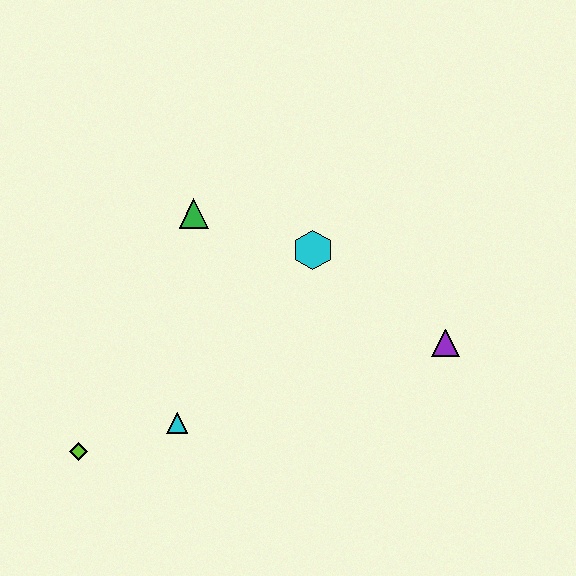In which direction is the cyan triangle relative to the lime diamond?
The cyan triangle is to the right of the lime diamond.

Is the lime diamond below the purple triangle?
Yes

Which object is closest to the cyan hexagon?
The green triangle is closest to the cyan hexagon.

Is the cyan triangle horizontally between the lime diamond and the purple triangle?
Yes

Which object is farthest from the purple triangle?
The lime diamond is farthest from the purple triangle.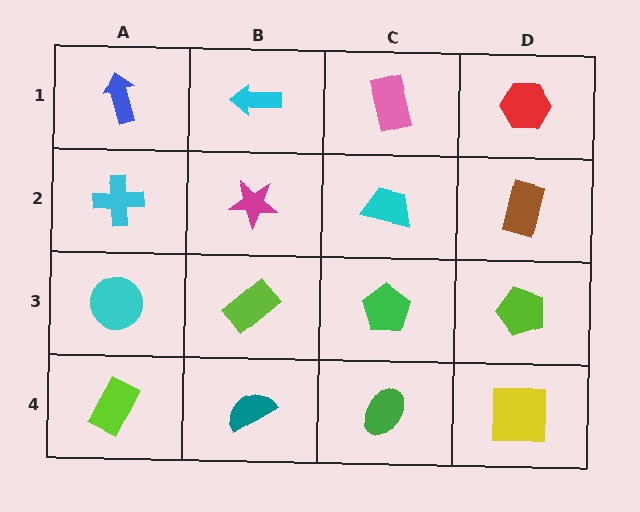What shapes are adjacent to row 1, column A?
A cyan cross (row 2, column A), a cyan arrow (row 1, column B).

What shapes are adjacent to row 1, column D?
A brown rectangle (row 2, column D), a pink rectangle (row 1, column C).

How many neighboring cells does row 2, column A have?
3.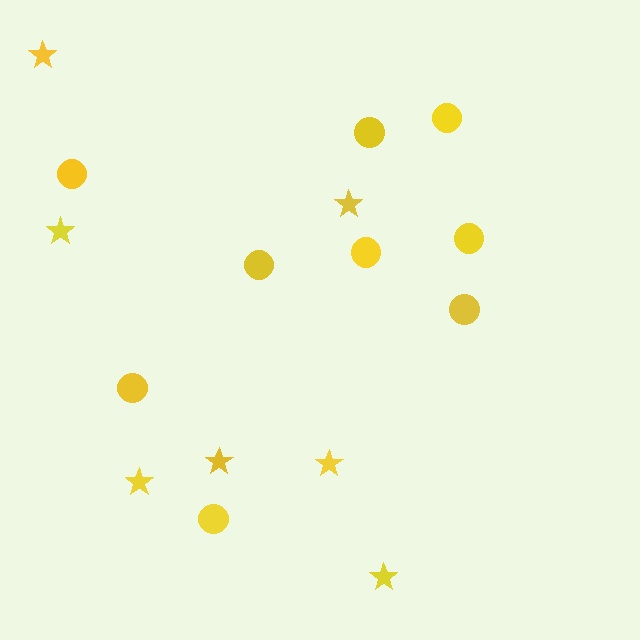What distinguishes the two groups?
There are 2 groups: one group of stars (7) and one group of circles (9).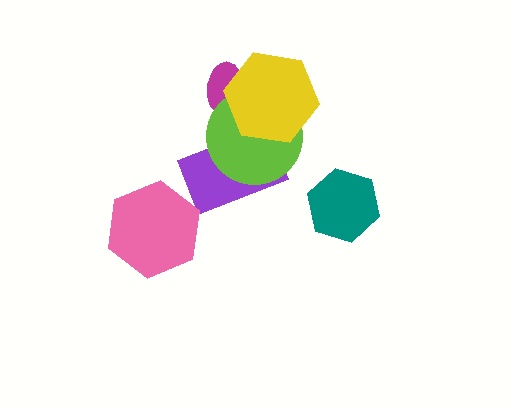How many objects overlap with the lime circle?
3 objects overlap with the lime circle.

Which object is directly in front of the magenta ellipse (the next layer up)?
The lime circle is directly in front of the magenta ellipse.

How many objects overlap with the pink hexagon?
0 objects overlap with the pink hexagon.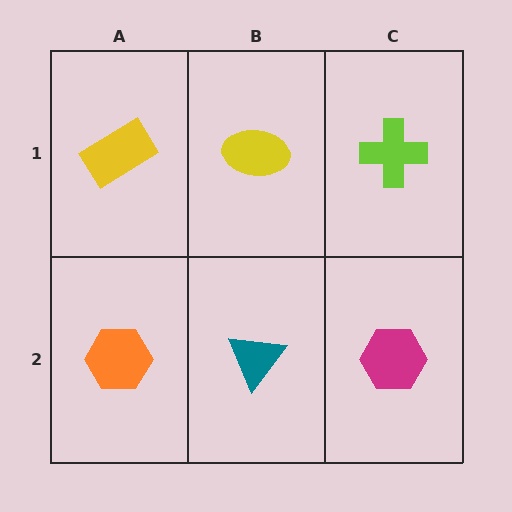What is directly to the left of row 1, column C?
A yellow ellipse.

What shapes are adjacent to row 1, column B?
A teal triangle (row 2, column B), a yellow rectangle (row 1, column A), a lime cross (row 1, column C).